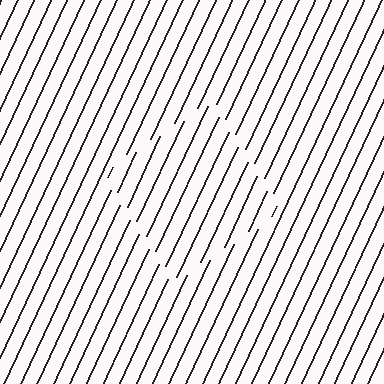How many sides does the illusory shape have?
4 sides — the line-ends trace a square.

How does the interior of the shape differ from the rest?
The interior of the shape contains the same grating, shifted by half a period — the contour is defined by the phase discontinuity where line-ends from the inner and outer gratings abut.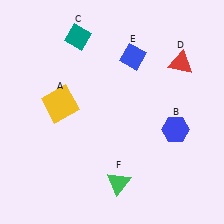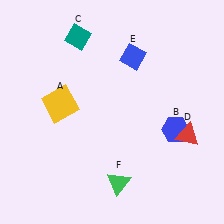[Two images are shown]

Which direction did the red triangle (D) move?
The red triangle (D) moved down.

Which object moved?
The red triangle (D) moved down.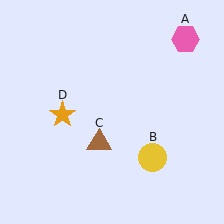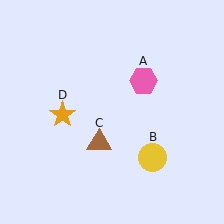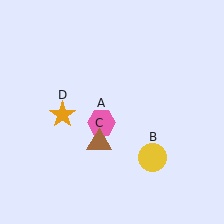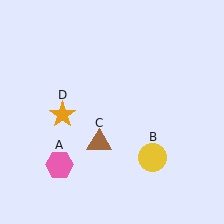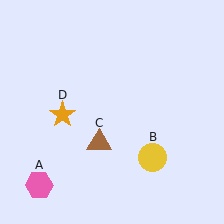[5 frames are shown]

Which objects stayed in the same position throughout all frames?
Yellow circle (object B) and brown triangle (object C) and orange star (object D) remained stationary.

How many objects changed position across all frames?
1 object changed position: pink hexagon (object A).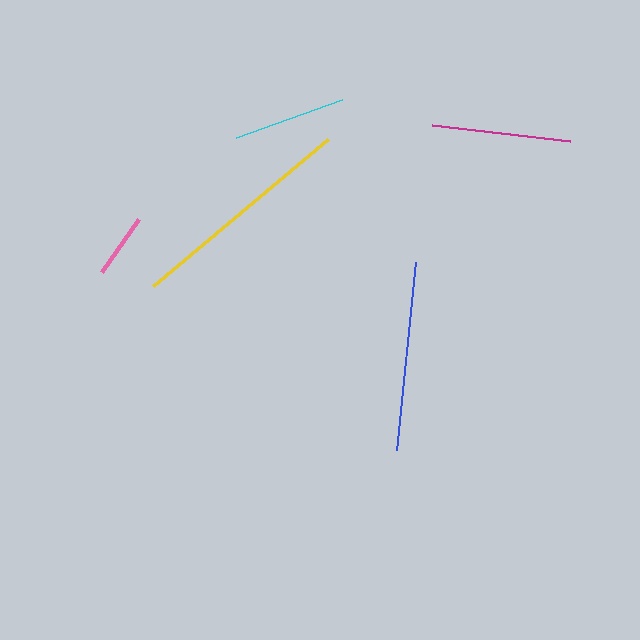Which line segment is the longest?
The yellow line is the longest at approximately 229 pixels.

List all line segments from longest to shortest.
From longest to shortest: yellow, blue, magenta, cyan, pink.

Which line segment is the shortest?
The pink line is the shortest at approximately 65 pixels.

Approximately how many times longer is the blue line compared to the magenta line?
The blue line is approximately 1.4 times the length of the magenta line.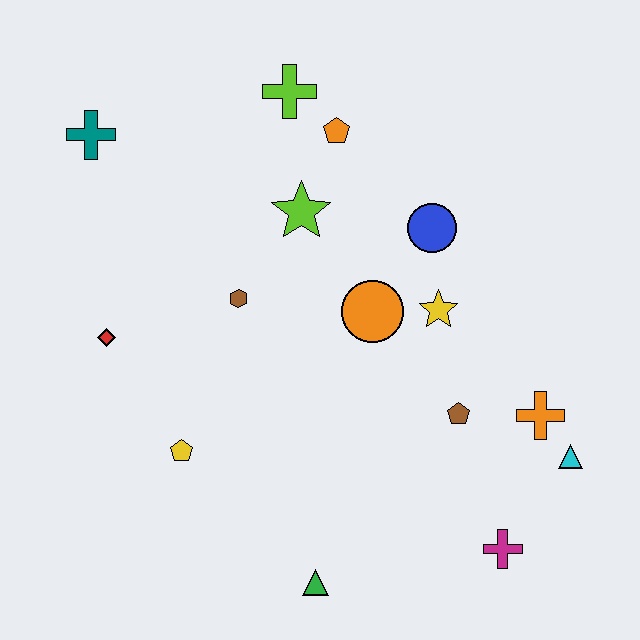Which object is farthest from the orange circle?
The teal cross is farthest from the orange circle.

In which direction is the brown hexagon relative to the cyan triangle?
The brown hexagon is to the left of the cyan triangle.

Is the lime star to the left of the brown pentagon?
Yes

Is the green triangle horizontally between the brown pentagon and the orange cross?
No